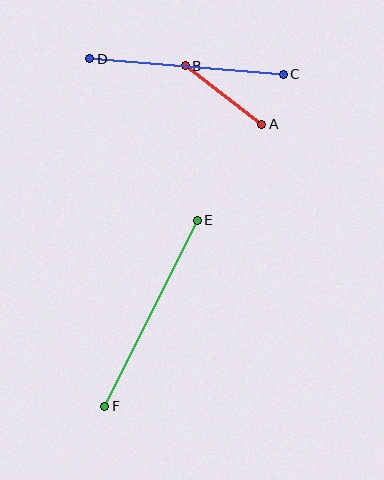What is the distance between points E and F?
The distance is approximately 207 pixels.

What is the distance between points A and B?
The distance is approximately 96 pixels.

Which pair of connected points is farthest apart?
Points E and F are farthest apart.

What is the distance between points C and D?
The distance is approximately 194 pixels.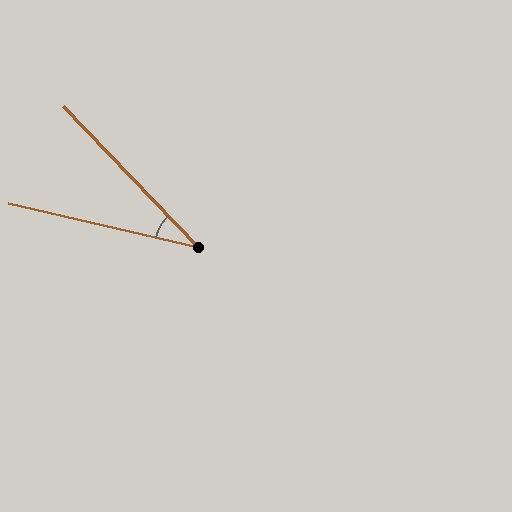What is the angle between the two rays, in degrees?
Approximately 33 degrees.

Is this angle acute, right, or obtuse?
It is acute.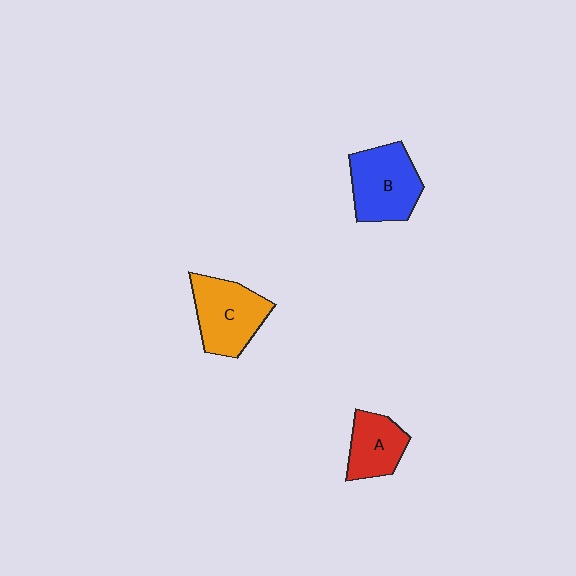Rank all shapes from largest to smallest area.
From largest to smallest: B (blue), C (orange), A (red).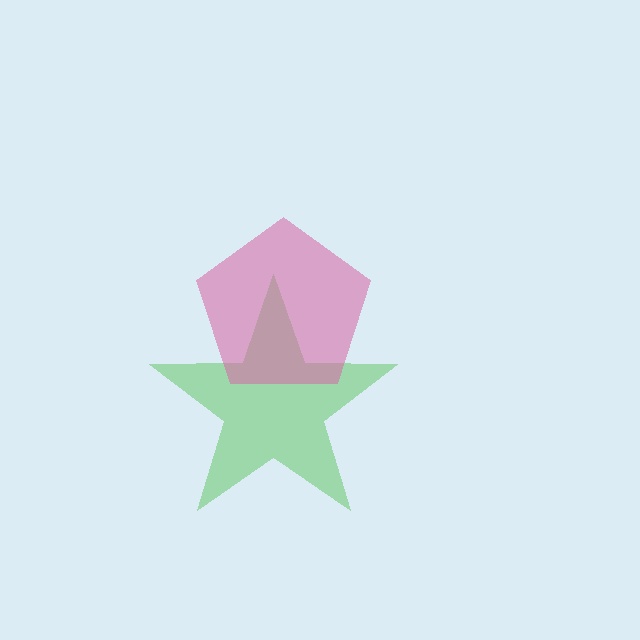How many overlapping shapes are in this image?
There are 2 overlapping shapes in the image.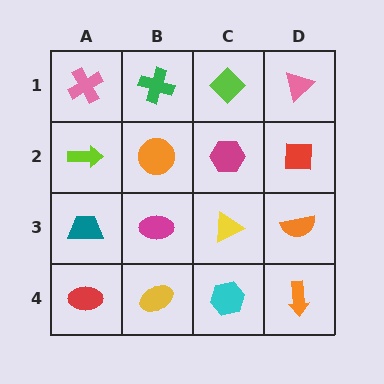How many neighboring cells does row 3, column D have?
3.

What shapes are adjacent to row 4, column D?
An orange semicircle (row 3, column D), a cyan hexagon (row 4, column C).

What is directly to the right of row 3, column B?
A yellow triangle.